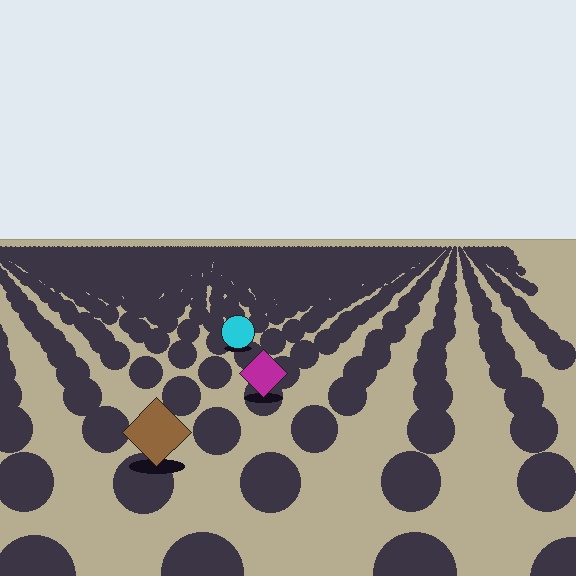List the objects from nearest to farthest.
From nearest to farthest: the brown diamond, the magenta diamond, the cyan circle.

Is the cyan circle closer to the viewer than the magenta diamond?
No. The magenta diamond is closer — you can tell from the texture gradient: the ground texture is coarser near it.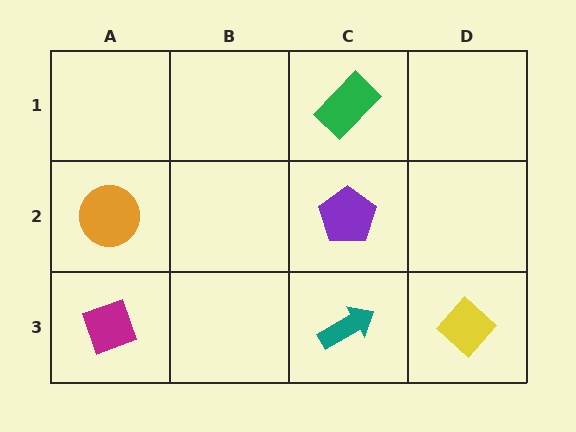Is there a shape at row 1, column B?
No, that cell is empty.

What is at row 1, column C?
A green rectangle.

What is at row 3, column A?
A magenta diamond.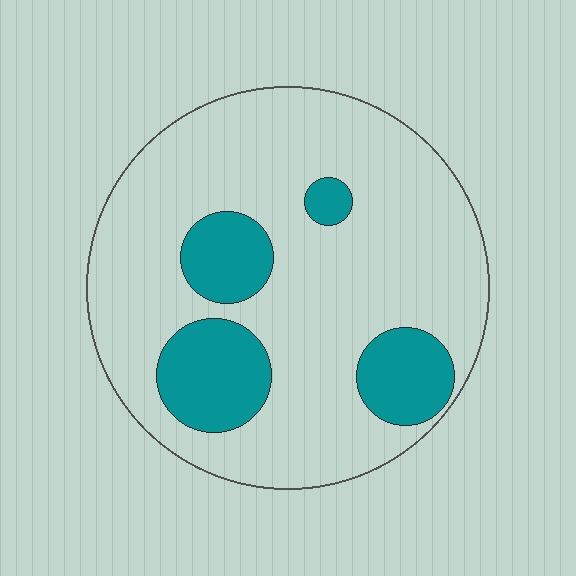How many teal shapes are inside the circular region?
4.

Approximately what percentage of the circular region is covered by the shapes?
Approximately 20%.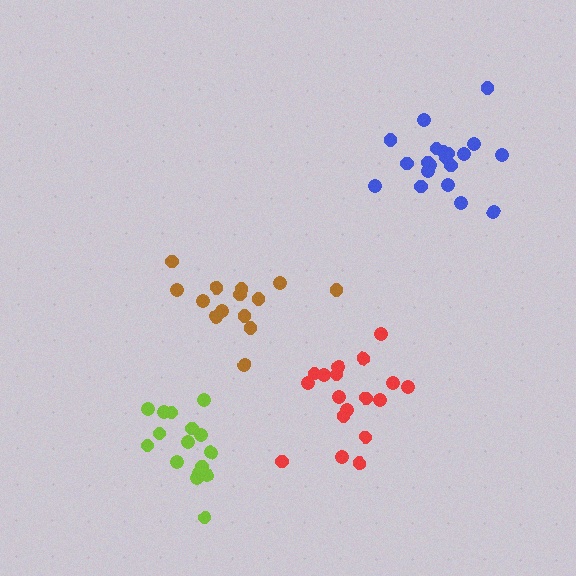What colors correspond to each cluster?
The clusters are colored: red, brown, blue, lime.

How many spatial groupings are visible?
There are 4 spatial groupings.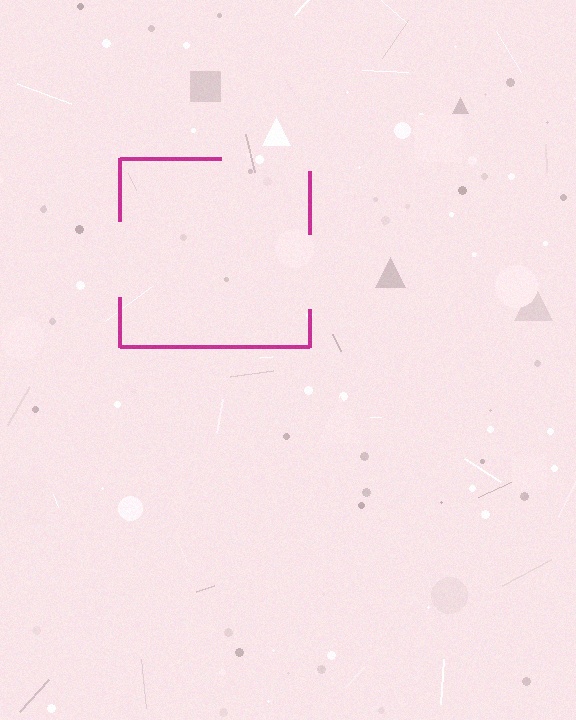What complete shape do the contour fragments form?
The contour fragments form a square.